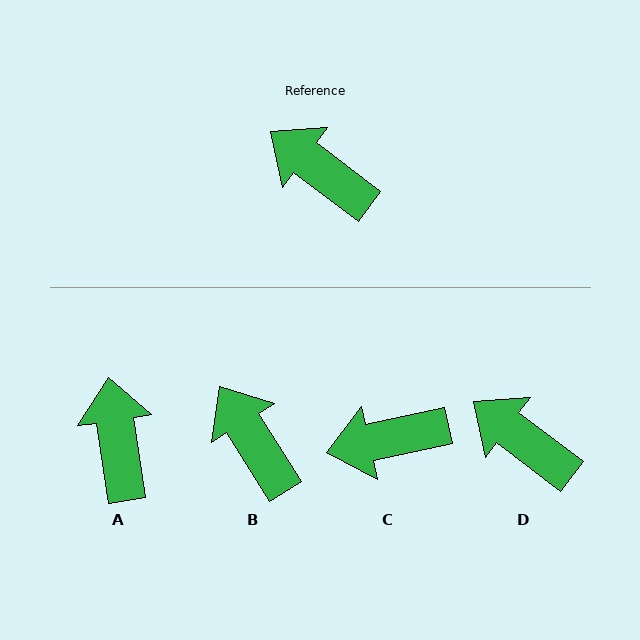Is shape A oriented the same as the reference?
No, it is off by about 44 degrees.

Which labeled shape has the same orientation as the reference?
D.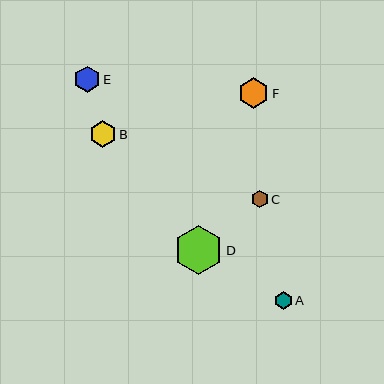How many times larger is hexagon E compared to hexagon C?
Hexagon E is approximately 1.5 times the size of hexagon C.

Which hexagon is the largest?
Hexagon D is the largest with a size of approximately 49 pixels.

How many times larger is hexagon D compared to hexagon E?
Hexagon D is approximately 1.9 times the size of hexagon E.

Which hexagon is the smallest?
Hexagon C is the smallest with a size of approximately 17 pixels.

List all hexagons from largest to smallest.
From largest to smallest: D, F, B, E, A, C.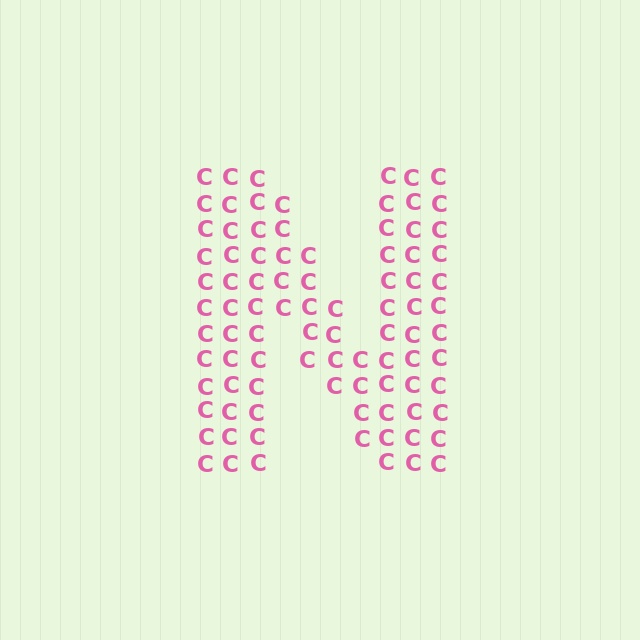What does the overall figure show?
The overall figure shows the letter N.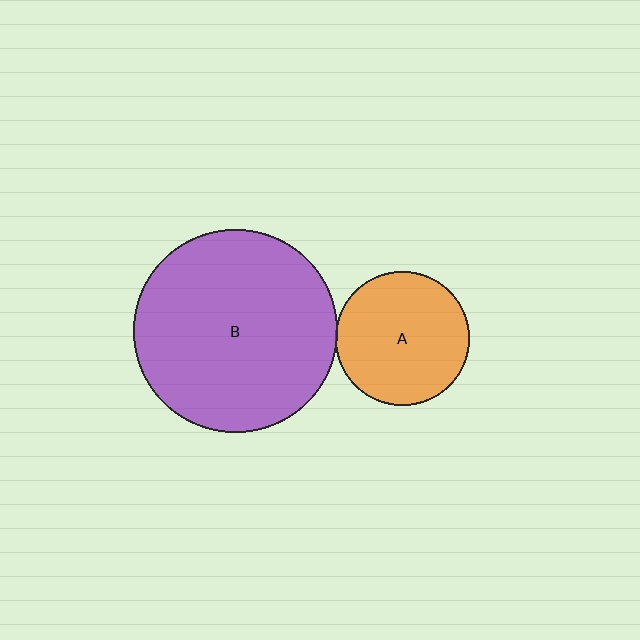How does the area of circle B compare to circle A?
Approximately 2.3 times.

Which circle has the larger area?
Circle B (purple).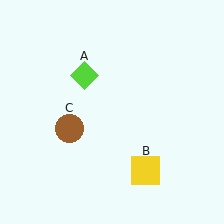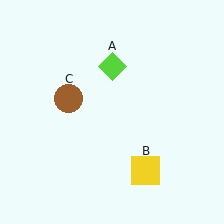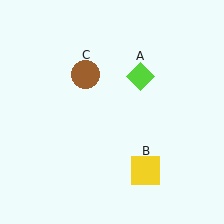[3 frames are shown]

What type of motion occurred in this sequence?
The lime diamond (object A), brown circle (object C) rotated clockwise around the center of the scene.